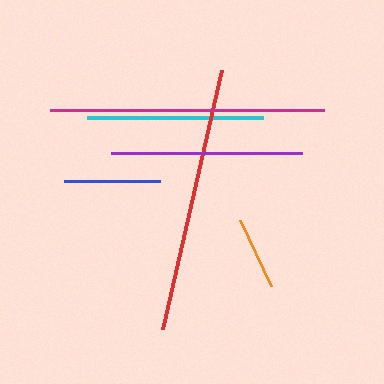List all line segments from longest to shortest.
From longest to shortest: magenta, red, purple, cyan, blue, orange.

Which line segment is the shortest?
The orange line is the shortest at approximately 73 pixels.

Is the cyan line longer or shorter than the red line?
The red line is longer than the cyan line.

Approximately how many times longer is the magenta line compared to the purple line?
The magenta line is approximately 1.4 times the length of the purple line.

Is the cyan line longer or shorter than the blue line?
The cyan line is longer than the blue line.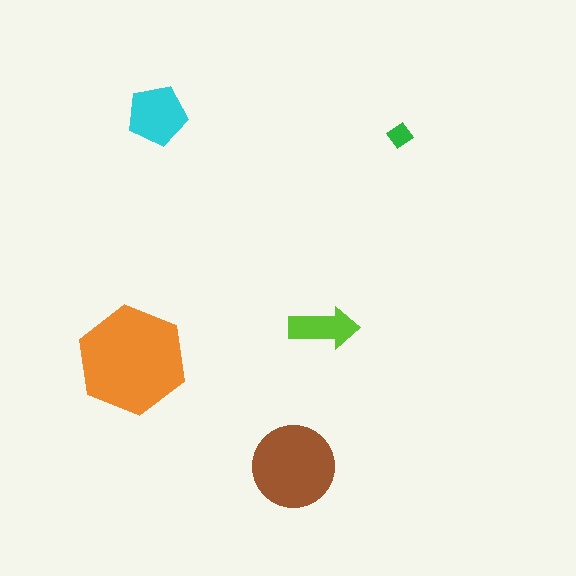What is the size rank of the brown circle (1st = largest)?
2nd.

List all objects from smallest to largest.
The green diamond, the lime arrow, the cyan pentagon, the brown circle, the orange hexagon.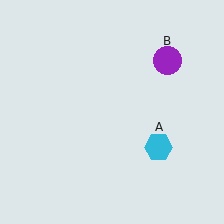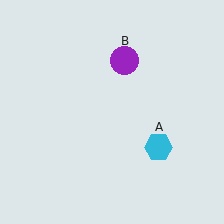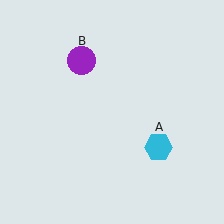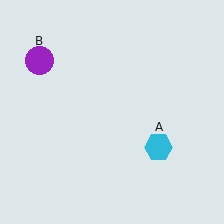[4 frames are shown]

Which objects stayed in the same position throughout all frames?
Cyan hexagon (object A) remained stationary.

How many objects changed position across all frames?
1 object changed position: purple circle (object B).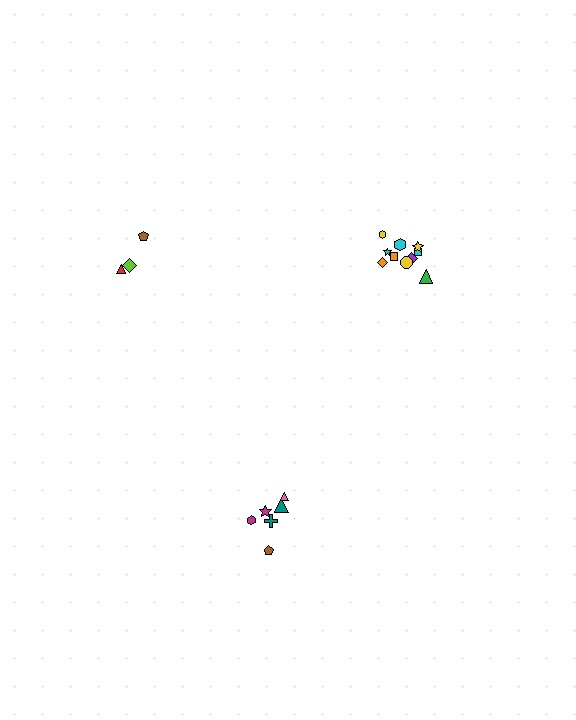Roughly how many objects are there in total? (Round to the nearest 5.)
Roughly 20 objects in total.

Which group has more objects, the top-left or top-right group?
The top-right group.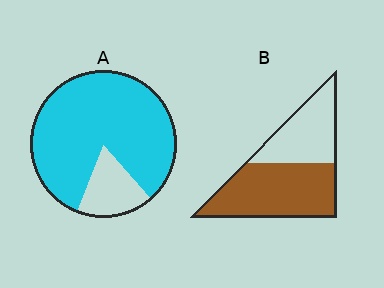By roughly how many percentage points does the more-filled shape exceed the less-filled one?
By roughly 20 percentage points (A over B).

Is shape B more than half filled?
Yes.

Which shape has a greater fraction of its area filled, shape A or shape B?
Shape A.